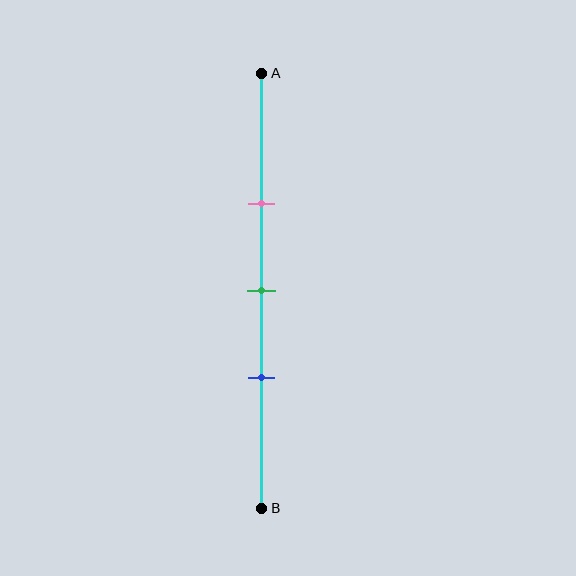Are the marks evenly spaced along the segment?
Yes, the marks are approximately evenly spaced.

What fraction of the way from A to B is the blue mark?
The blue mark is approximately 70% (0.7) of the way from A to B.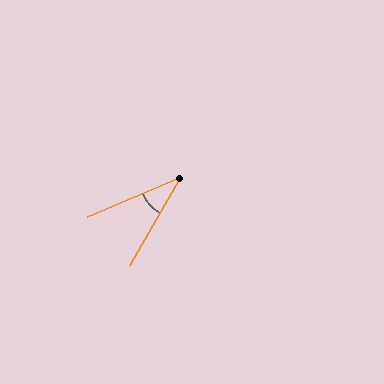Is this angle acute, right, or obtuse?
It is acute.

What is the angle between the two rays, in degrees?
Approximately 37 degrees.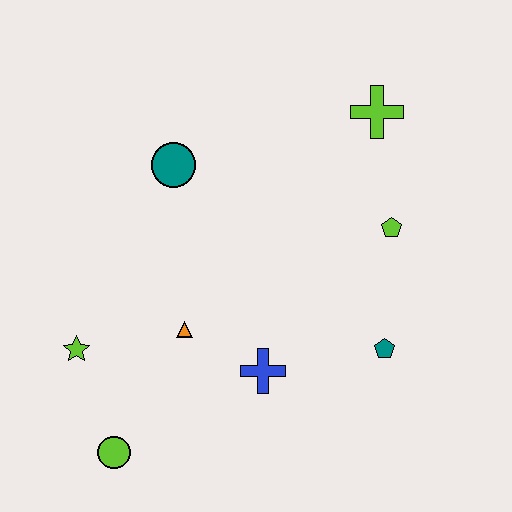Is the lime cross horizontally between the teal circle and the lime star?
No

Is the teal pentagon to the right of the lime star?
Yes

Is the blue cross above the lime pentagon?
No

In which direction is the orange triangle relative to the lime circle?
The orange triangle is above the lime circle.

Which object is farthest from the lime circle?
The lime cross is farthest from the lime circle.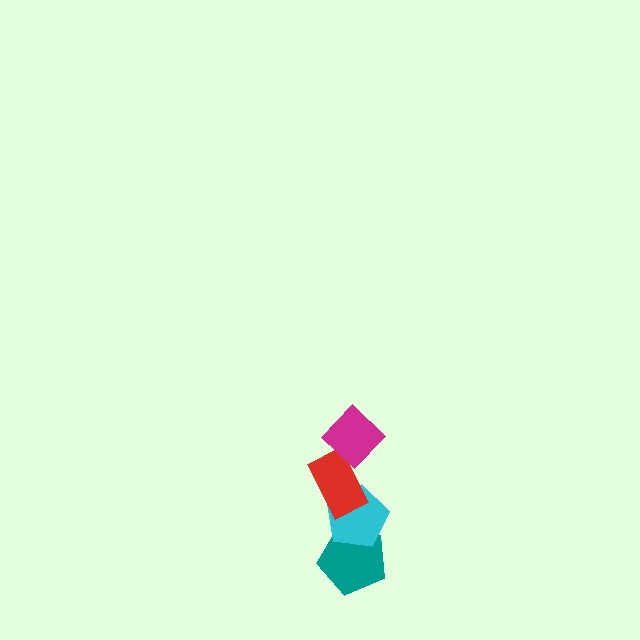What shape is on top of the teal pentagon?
The cyan pentagon is on top of the teal pentagon.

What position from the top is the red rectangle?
The red rectangle is 2nd from the top.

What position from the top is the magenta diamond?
The magenta diamond is 1st from the top.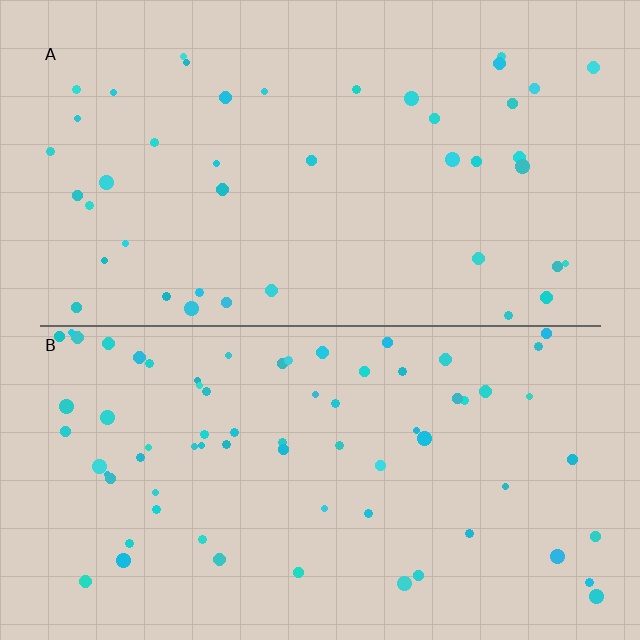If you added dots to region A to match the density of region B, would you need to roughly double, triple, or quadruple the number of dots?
Approximately double.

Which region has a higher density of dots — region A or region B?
B (the bottom).